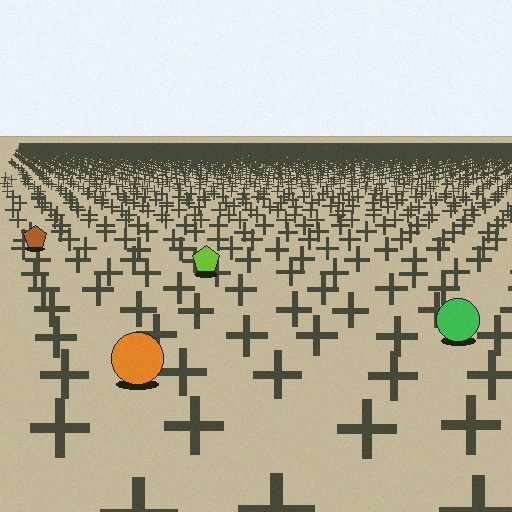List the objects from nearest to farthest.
From nearest to farthest: the orange circle, the green circle, the lime pentagon, the brown pentagon.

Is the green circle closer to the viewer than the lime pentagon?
Yes. The green circle is closer — you can tell from the texture gradient: the ground texture is coarser near it.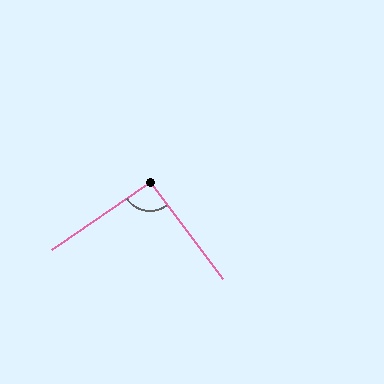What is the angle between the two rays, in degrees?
Approximately 92 degrees.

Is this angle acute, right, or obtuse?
It is approximately a right angle.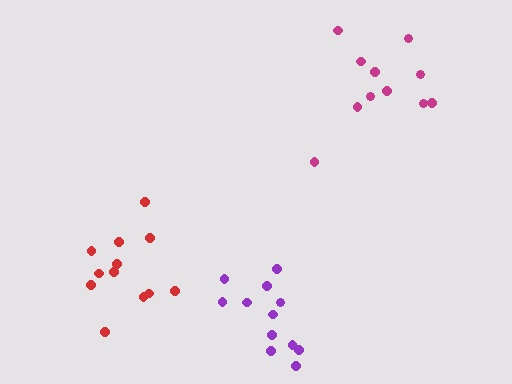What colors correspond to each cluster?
The clusters are colored: magenta, purple, red.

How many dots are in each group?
Group 1: 11 dots, Group 2: 12 dots, Group 3: 12 dots (35 total).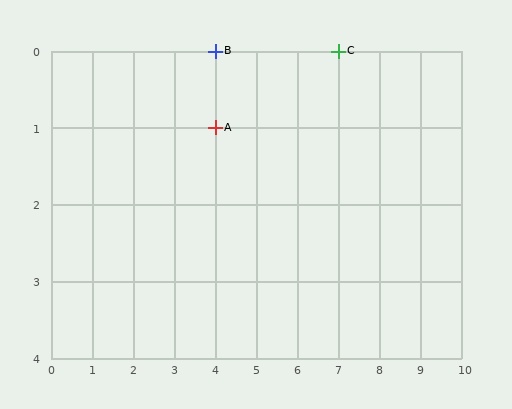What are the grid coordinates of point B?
Point B is at grid coordinates (4, 0).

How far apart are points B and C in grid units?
Points B and C are 3 columns apart.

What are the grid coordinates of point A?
Point A is at grid coordinates (4, 1).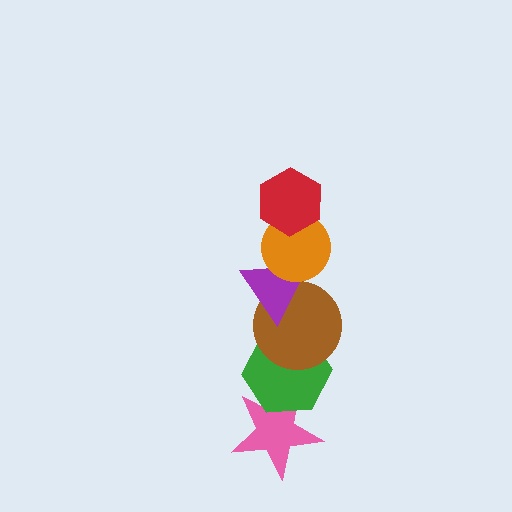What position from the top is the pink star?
The pink star is 6th from the top.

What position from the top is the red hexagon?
The red hexagon is 1st from the top.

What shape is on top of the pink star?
The green hexagon is on top of the pink star.